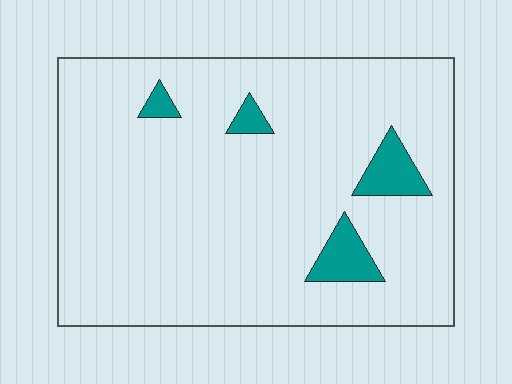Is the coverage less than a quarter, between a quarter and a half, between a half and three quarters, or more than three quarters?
Less than a quarter.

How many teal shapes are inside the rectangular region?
4.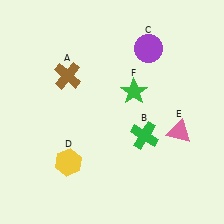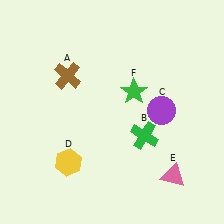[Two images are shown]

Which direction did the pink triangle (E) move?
The pink triangle (E) moved down.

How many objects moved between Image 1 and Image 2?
2 objects moved between the two images.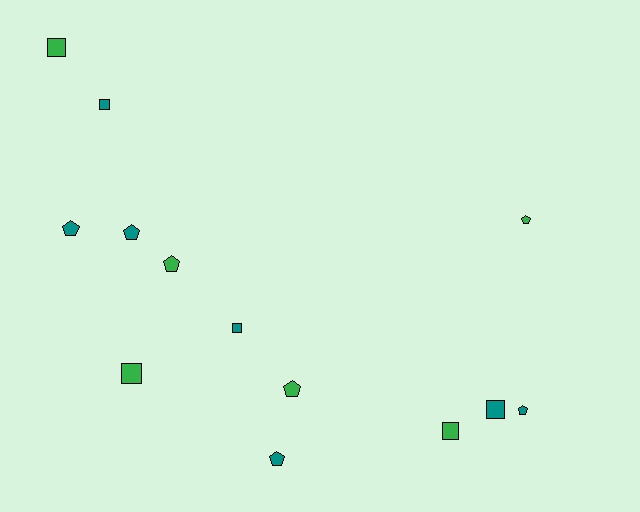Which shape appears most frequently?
Pentagon, with 7 objects.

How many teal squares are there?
There are 3 teal squares.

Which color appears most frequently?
Teal, with 7 objects.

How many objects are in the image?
There are 13 objects.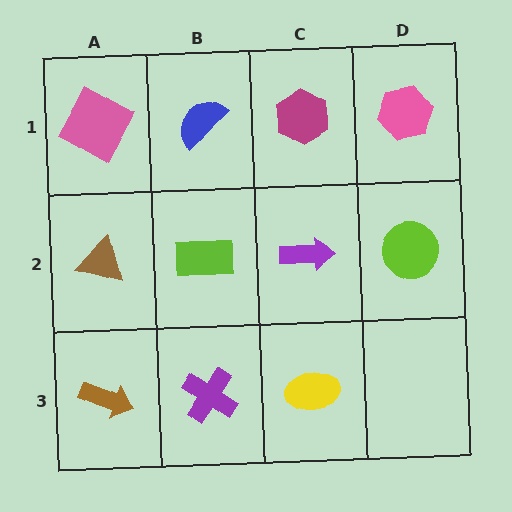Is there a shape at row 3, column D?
No, that cell is empty.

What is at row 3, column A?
A brown arrow.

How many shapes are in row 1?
4 shapes.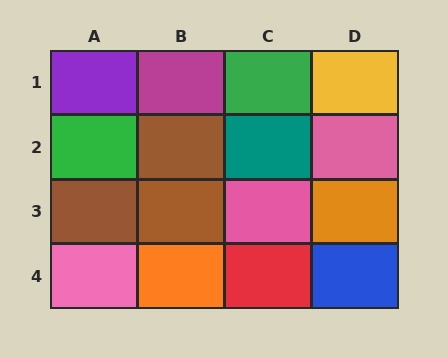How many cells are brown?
3 cells are brown.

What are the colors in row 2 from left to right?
Green, brown, teal, pink.